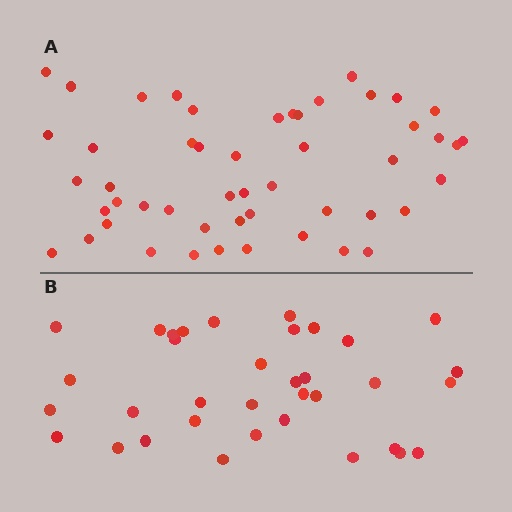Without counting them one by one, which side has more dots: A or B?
Region A (the top region) has more dots.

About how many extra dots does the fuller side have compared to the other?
Region A has approximately 15 more dots than region B.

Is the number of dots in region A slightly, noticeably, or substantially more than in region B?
Region A has noticeably more, but not dramatically so. The ratio is roughly 1.4 to 1.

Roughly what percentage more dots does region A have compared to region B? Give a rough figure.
About 45% more.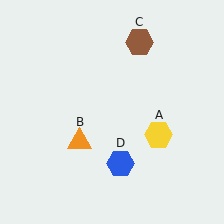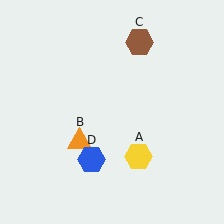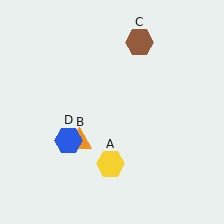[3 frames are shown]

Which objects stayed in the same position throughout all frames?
Orange triangle (object B) and brown hexagon (object C) remained stationary.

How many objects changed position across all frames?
2 objects changed position: yellow hexagon (object A), blue hexagon (object D).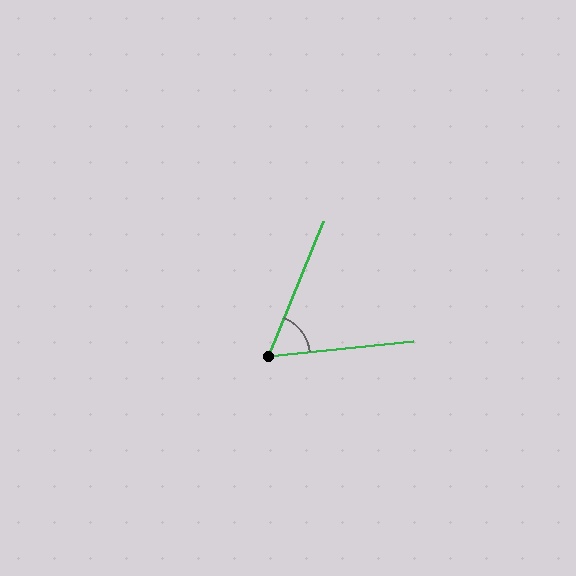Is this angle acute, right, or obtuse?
It is acute.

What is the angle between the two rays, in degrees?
Approximately 62 degrees.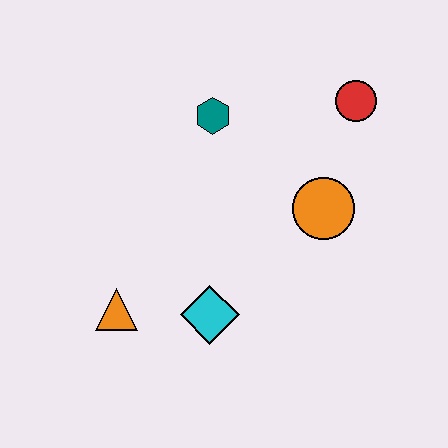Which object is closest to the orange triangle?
The cyan diamond is closest to the orange triangle.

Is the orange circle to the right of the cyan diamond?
Yes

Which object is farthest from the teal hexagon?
The orange triangle is farthest from the teal hexagon.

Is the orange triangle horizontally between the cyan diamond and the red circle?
No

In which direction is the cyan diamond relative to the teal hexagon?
The cyan diamond is below the teal hexagon.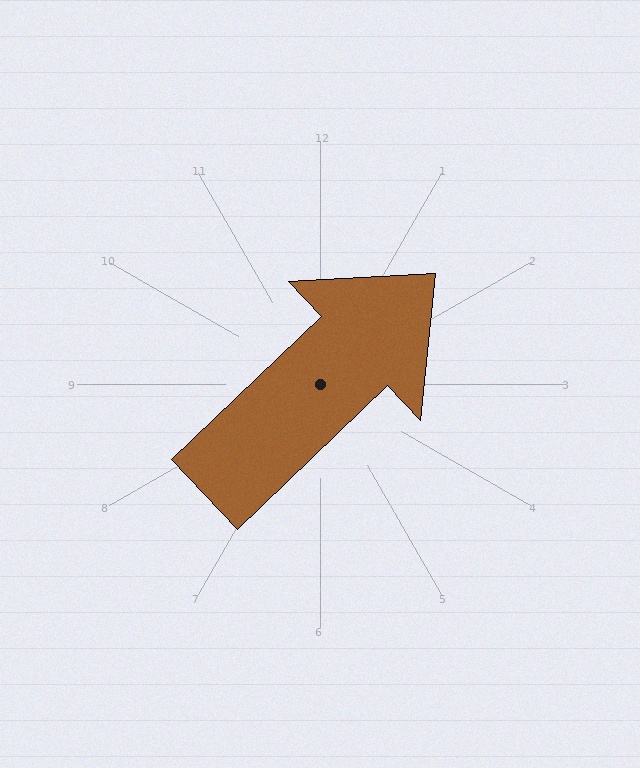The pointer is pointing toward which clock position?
Roughly 2 o'clock.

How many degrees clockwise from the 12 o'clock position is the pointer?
Approximately 46 degrees.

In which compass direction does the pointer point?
Northeast.